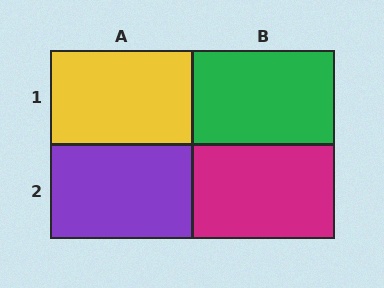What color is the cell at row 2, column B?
Magenta.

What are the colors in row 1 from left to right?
Yellow, green.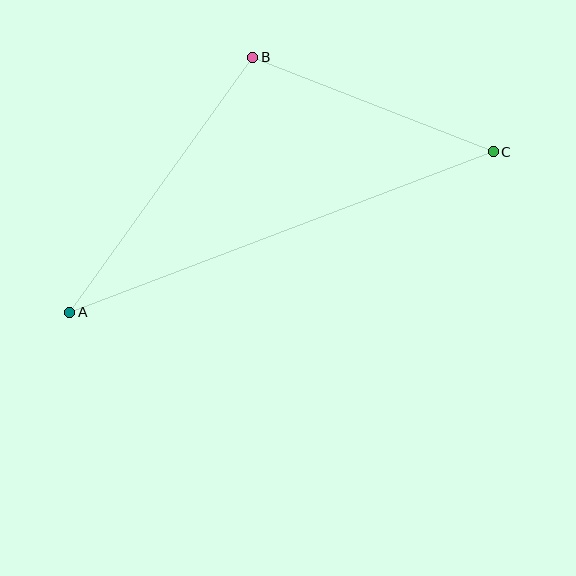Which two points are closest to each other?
Points B and C are closest to each other.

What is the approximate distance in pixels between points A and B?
The distance between A and B is approximately 314 pixels.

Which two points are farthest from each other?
Points A and C are farthest from each other.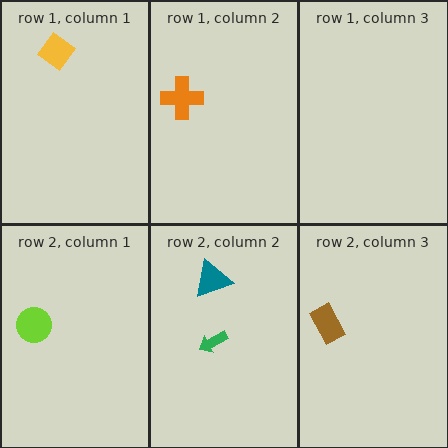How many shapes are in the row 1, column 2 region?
1.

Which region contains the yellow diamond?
The row 1, column 1 region.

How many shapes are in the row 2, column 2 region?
2.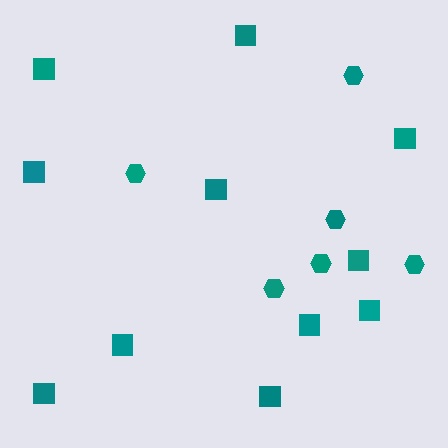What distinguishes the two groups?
There are 2 groups: one group of squares (11) and one group of hexagons (6).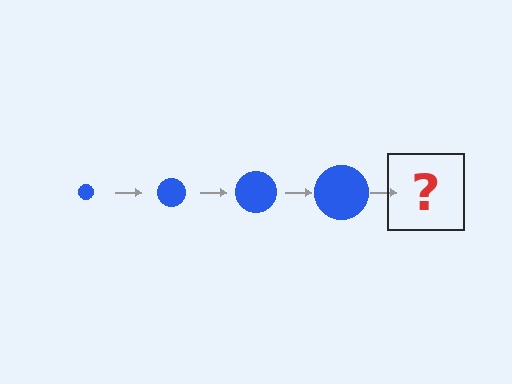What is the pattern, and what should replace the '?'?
The pattern is that the circle gets progressively larger each step. The '?' should be a blue circle, larger than the previous one.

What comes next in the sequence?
The next element should be a blue circle, larger than the previous one.